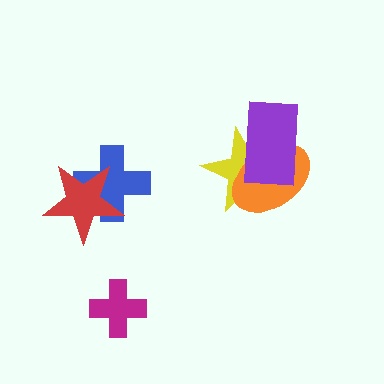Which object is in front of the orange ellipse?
The purple rectangle is in front of the orange ellipse.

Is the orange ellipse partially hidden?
Yes, it is partially covered by another shape.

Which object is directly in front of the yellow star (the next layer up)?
The orange ellipse is directly in front of the yellow star.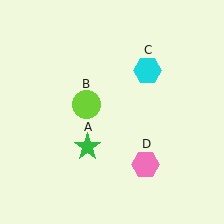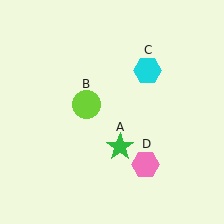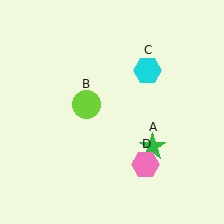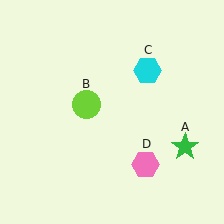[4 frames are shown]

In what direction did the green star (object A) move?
The green star (object A) moved right.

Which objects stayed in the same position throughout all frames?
Lime circle (object B) and cyan hexagon (object C) and pink hexagon (object D) remained stationary.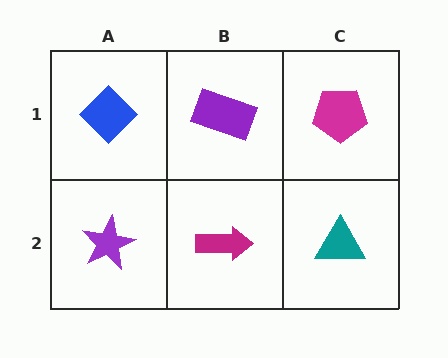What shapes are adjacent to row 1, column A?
A purple star (row 2, column A), a purple rectangle (row 1, column B).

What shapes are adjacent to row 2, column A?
A blue diamond (row 1, column A), a magenta arrow (row 2, column B).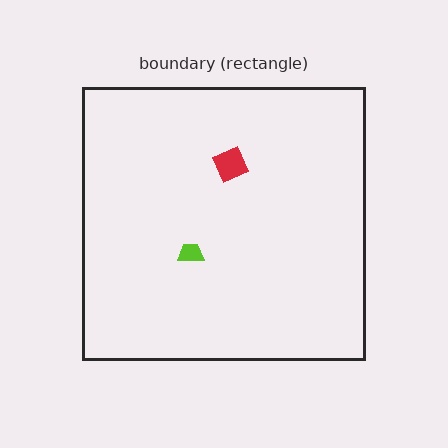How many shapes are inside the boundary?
2 inside, 0 outside.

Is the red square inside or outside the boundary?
Inside.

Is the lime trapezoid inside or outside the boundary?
Inside.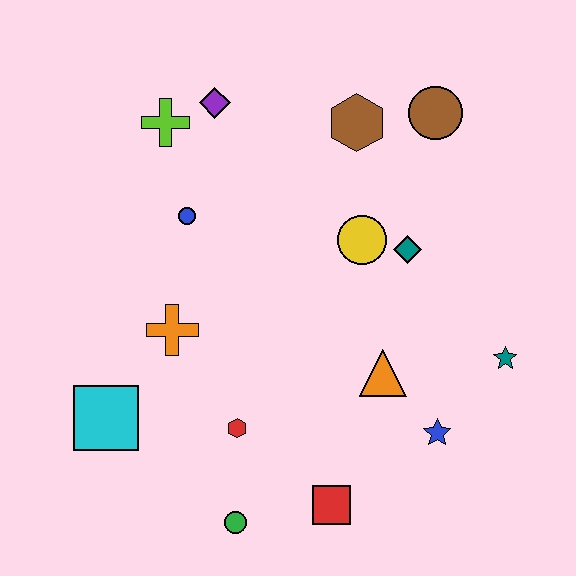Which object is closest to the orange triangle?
The blue star is closest to the orange triangle.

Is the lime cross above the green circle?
Yes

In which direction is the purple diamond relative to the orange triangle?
The purple diamond is above the orange triangle.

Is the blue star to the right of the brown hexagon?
Yes